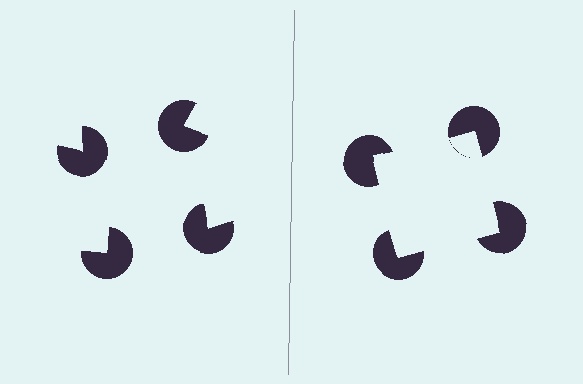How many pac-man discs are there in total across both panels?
8 — 4 on each side.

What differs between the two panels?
The pac-man discs are positioned identically on both sides; only the wedge orientations differ. On the right they align to a square; on the left they are misaligned.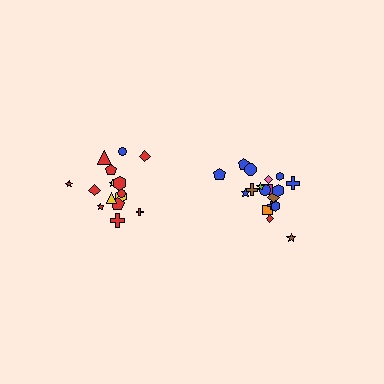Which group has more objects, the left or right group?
The right group.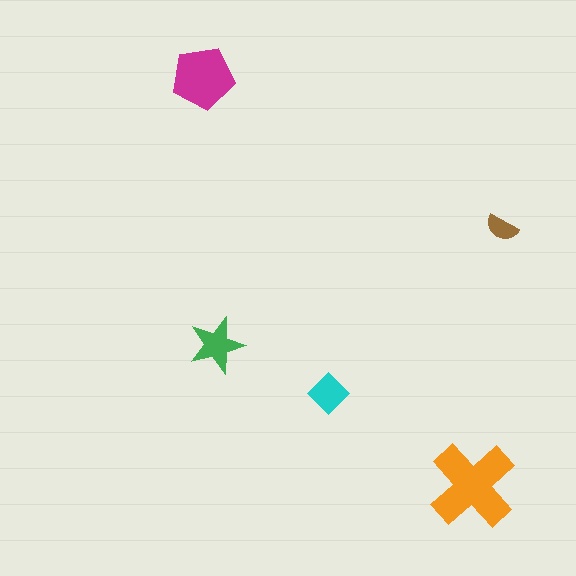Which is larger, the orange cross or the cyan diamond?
The orange cross.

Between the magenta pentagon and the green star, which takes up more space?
The magenta pentagon.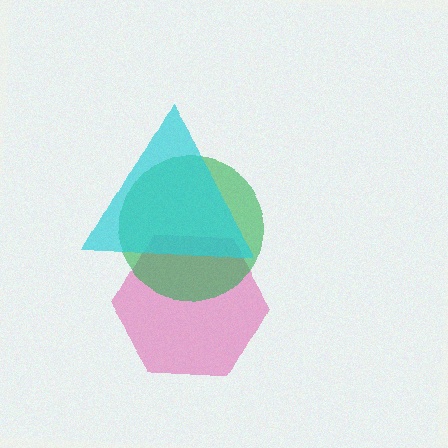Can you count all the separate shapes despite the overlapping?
Yes, there are 3 separate shapes.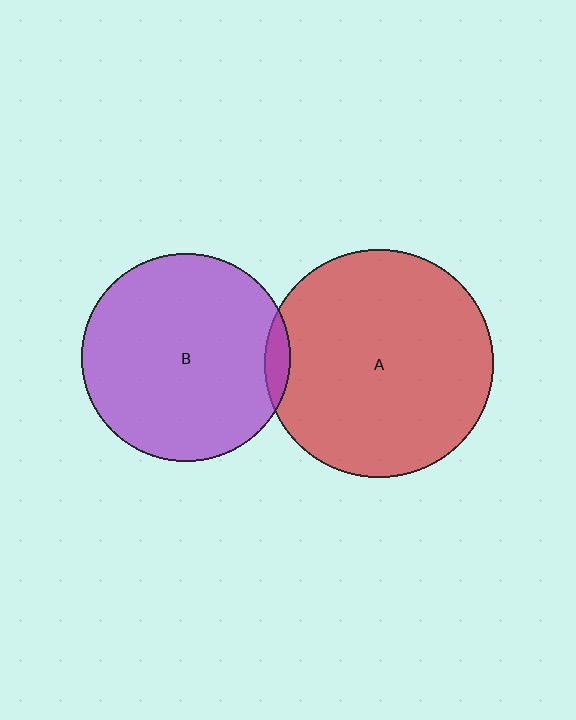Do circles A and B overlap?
Yes.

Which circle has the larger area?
Circle A (red).